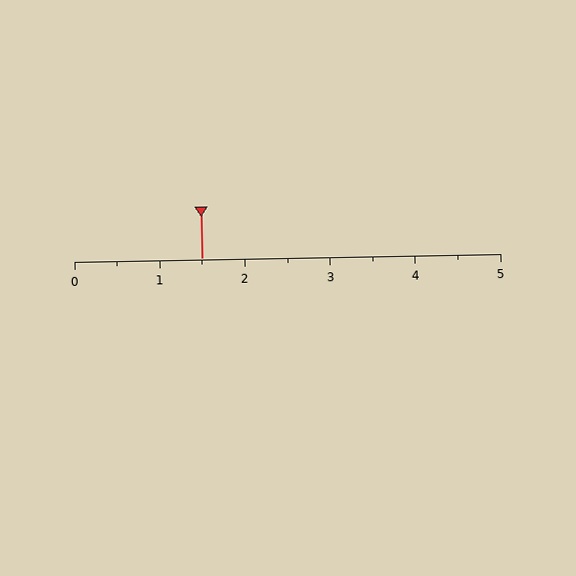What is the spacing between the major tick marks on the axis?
The major ticks are spaced 1 apart.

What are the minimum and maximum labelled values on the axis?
The axis runs from 0 to 5.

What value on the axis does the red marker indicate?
The marker indicates approximately 1.5.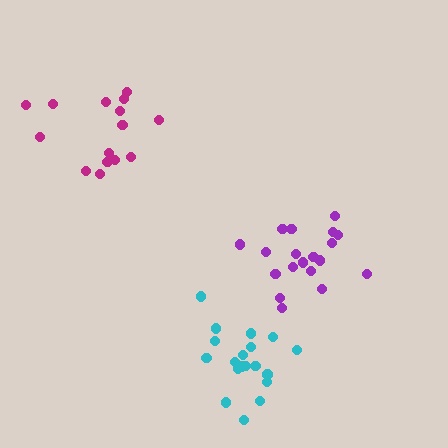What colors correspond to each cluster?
The clusters are colored: magenta, cyan, purple.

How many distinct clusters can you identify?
There are 3 distinct clusters.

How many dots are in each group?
Group 1: 15 dots, Group 2: 19 dots, Group 3: 20 dots (54 total).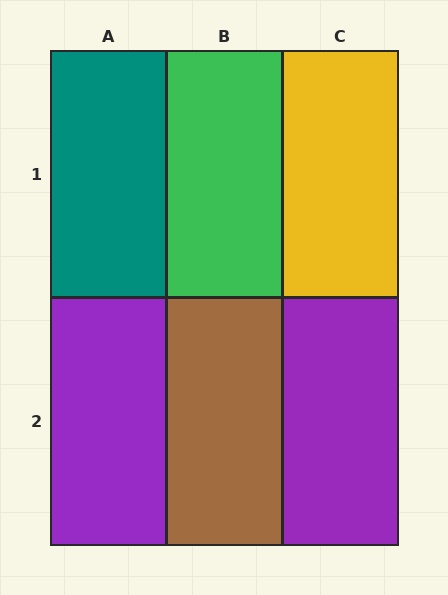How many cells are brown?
1 cell is brown.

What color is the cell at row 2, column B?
Brown.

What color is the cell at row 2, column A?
Purple.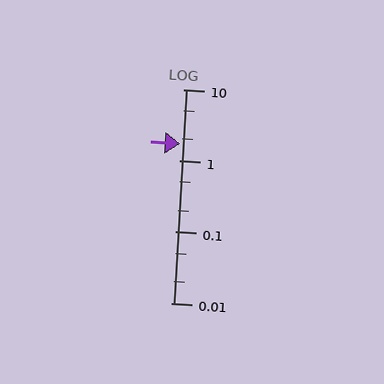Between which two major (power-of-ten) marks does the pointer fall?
The pointer is between 1 and 10.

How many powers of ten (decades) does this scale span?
The scale spans 3 decades, from 0.01 to 10.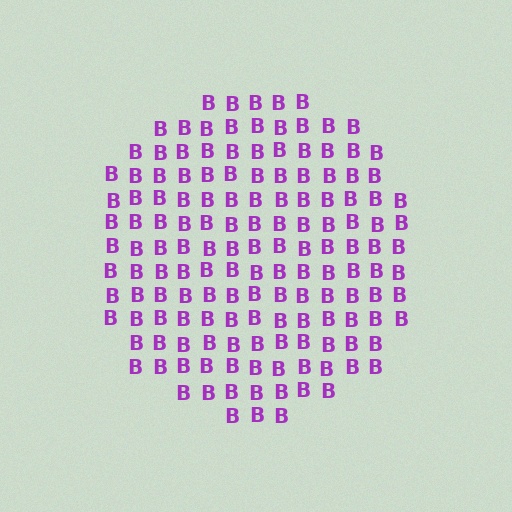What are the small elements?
The small elements are letter B's.